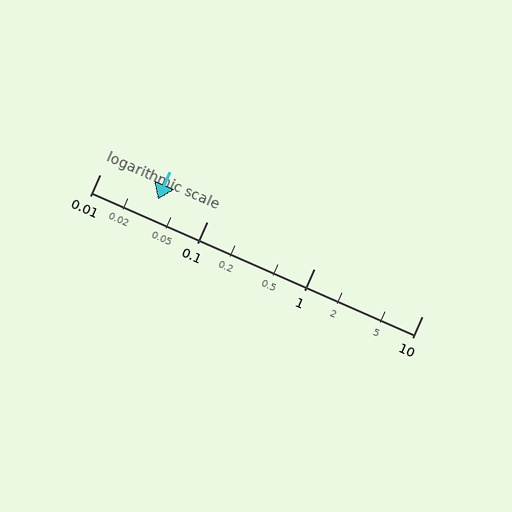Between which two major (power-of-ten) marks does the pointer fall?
The pointer is between 0.01 and 0.1.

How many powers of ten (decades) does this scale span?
The scale spans 3 decades, from 0.01 to 10.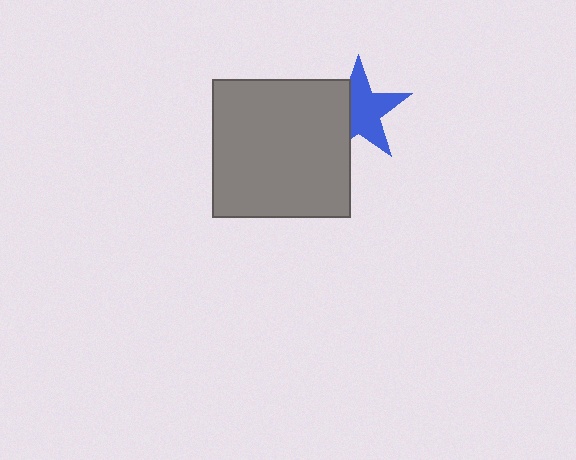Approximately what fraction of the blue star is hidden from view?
Roughly 36% of the blue star is hidden behind the gray square.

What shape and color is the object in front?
The object in front is a gray square.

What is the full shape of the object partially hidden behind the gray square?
The partially hidden object is a blue star.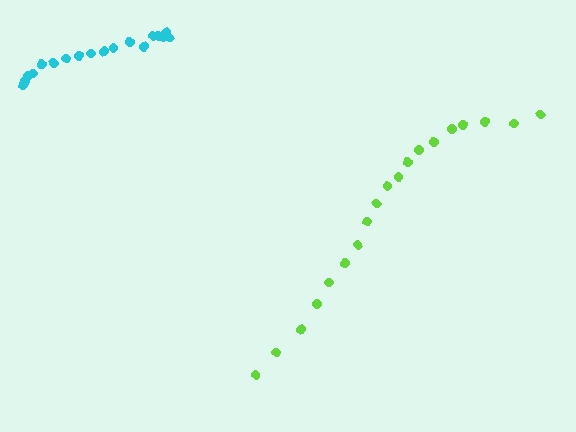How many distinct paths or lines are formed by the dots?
There are 2 distinct paths.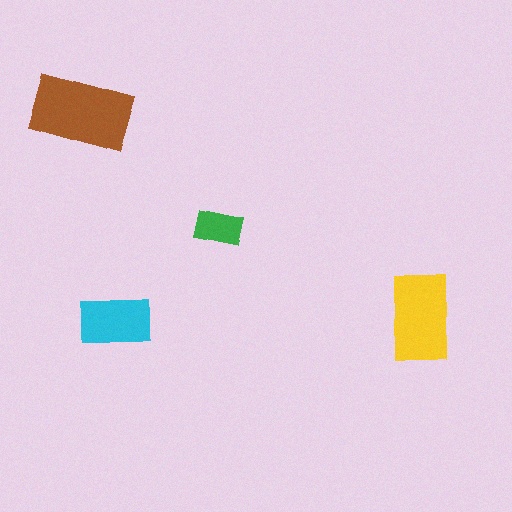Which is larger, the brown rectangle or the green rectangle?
The brown one.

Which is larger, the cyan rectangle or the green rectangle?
The cyan one.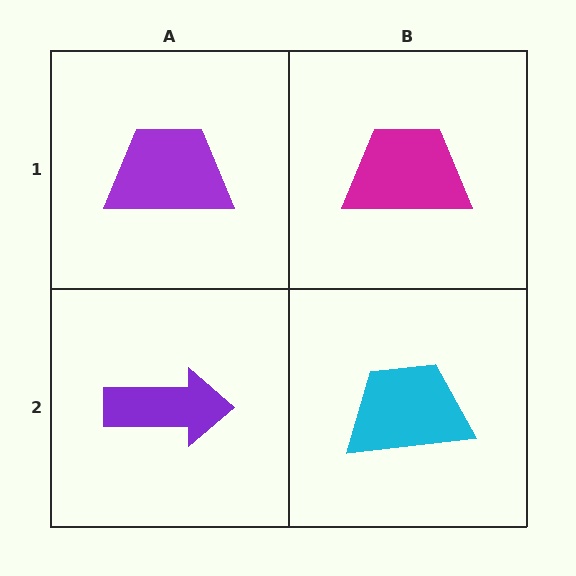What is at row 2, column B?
A cyan trapezoid.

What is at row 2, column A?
A purple arrow.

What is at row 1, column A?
A purple trapezoid.